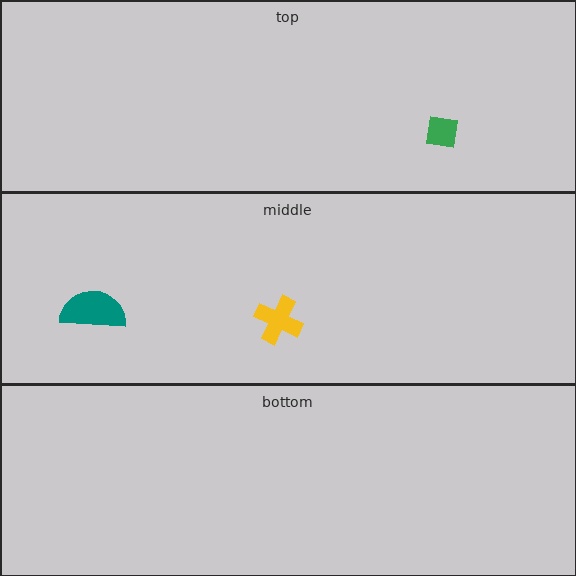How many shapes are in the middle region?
2.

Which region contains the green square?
The top region.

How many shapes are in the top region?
1.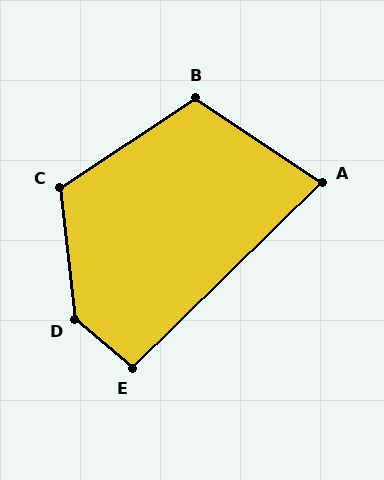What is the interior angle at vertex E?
Approximately 95 degrees (obtuse).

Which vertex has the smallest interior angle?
A, at approximately 78 degrees.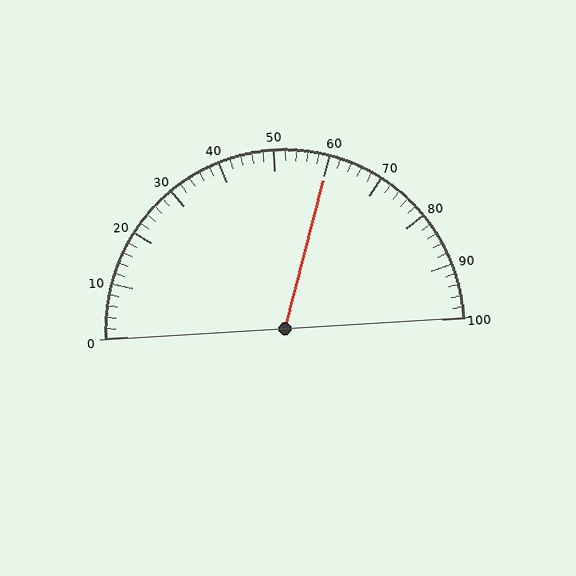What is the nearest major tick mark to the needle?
The nearest major tick mark is 60.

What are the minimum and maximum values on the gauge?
The gauge ranges from 0 to 100.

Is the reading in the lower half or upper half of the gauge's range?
The reading is in the upper half of the range (0 to 100).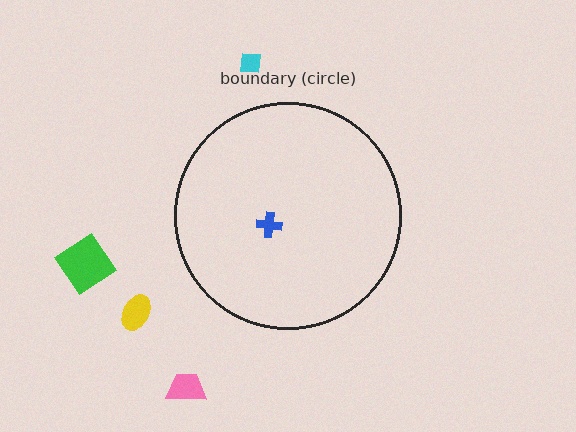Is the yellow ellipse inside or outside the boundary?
Outside.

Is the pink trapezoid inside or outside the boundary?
Outside.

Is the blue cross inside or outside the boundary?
Inside.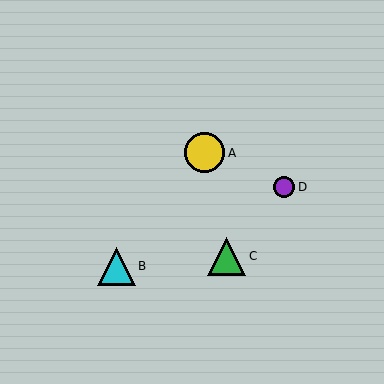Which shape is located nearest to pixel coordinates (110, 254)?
The cyan triangle (labeled B) at (117, 266) is nearest to that location.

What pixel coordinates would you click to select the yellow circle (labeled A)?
Click at (205, 153) to select the yellow circle A.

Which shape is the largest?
The yellow circle (labeled A) is the largest.